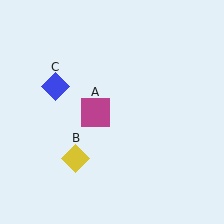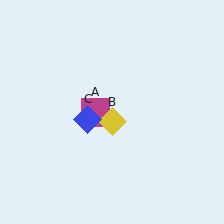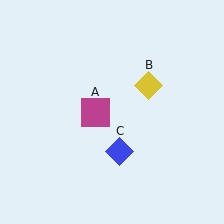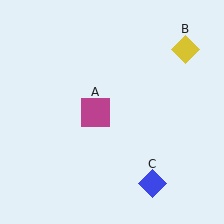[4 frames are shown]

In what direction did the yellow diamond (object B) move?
The yellow diamond (object B) moved up and to the right.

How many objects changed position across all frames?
2 objects changed position: yellow diamond (object B), blue diamond (object C).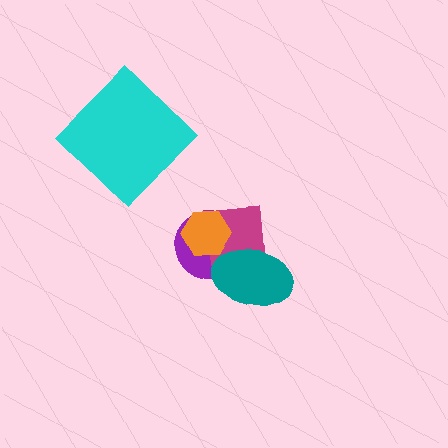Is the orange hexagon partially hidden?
No, no other shape covers it.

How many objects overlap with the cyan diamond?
0 objects overlap with the cyan diamond.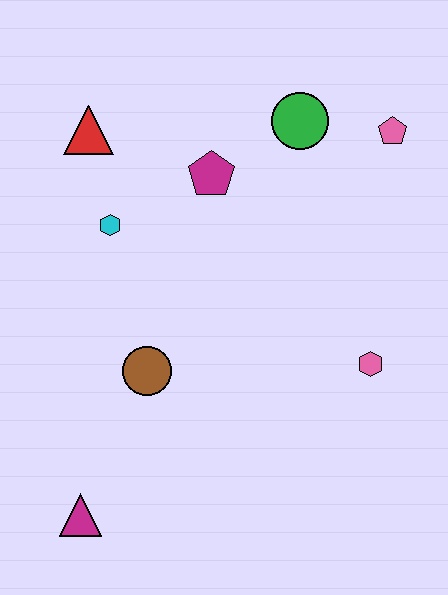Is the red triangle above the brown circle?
Yes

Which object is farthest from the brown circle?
The pink pentagon is farthest from the brown circle.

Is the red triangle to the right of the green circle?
No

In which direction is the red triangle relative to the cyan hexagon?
The red triangle is above the cyan hexagon.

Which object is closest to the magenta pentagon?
The green circle is closest to the magenta pentagon.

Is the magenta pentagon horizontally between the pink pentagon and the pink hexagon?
No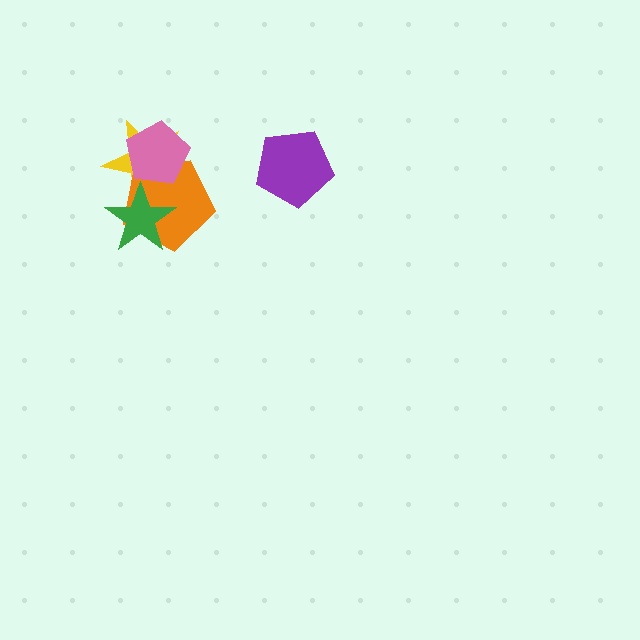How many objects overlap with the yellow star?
3 objects overlap with the yellow star.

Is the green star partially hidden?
No, no other shape covers it.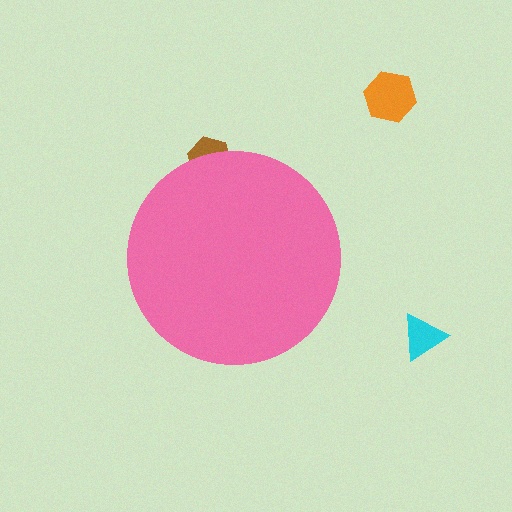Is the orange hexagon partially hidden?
No, the orange hexagon is fully visible.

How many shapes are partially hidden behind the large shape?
1 shape is partially hidden.